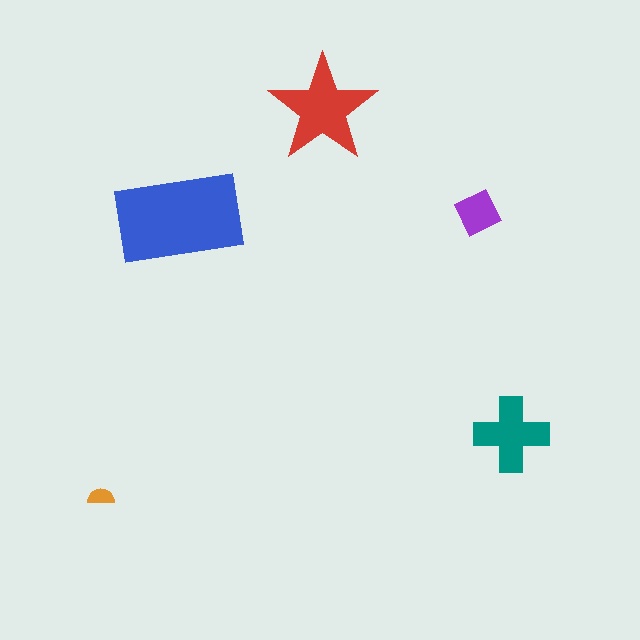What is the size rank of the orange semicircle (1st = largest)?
5th.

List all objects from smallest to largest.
The orange semicircle, the purple square, the teal cross, the red star, the blue rectangle.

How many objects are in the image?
There are 5 objects in the image.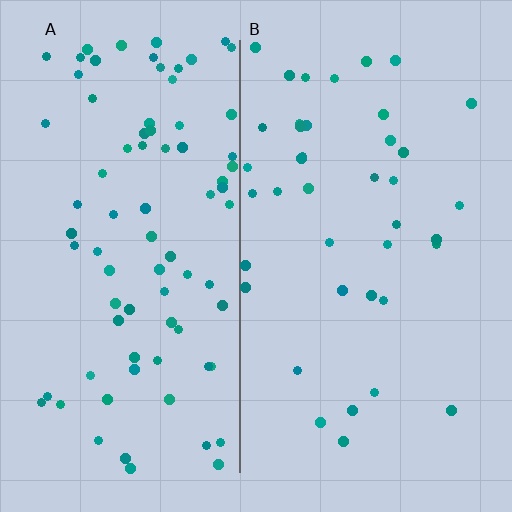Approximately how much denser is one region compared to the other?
Approximately 2.0× — region A over region B.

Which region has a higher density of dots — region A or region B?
A (the left).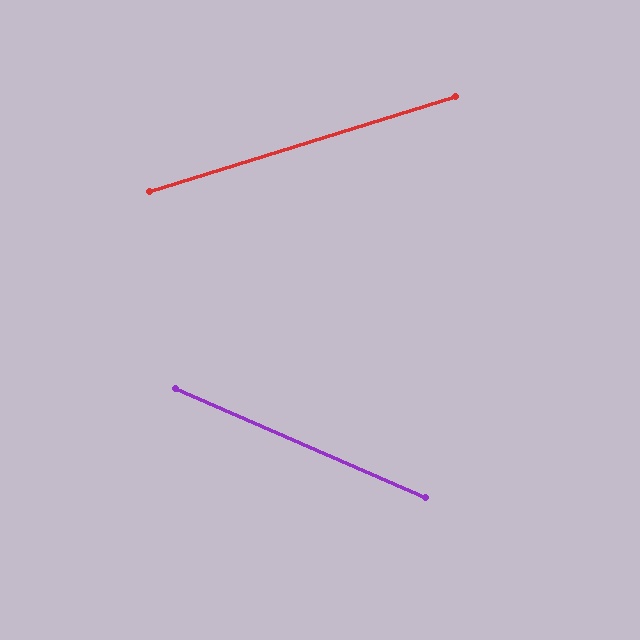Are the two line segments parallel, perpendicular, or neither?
Neither parallel nor perpendicular — they differ by about 41°.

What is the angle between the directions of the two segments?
Approximately 41 degrees.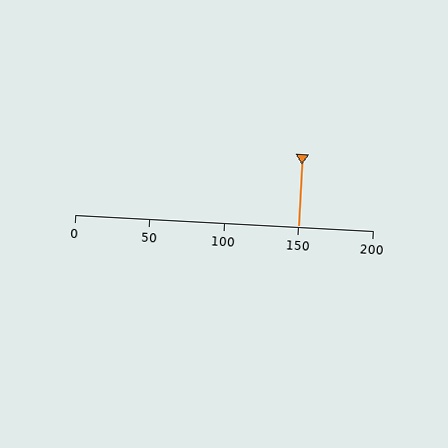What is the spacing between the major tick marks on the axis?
The major ticks are spaced 50 apart.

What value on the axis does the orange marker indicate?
The marker indicates approximately 150.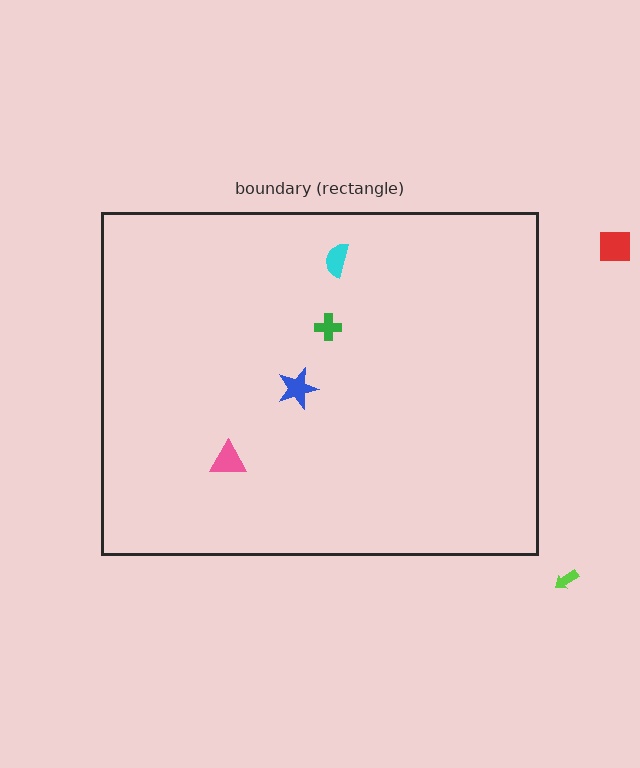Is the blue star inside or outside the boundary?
Inside.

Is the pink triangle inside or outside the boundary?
Inside.